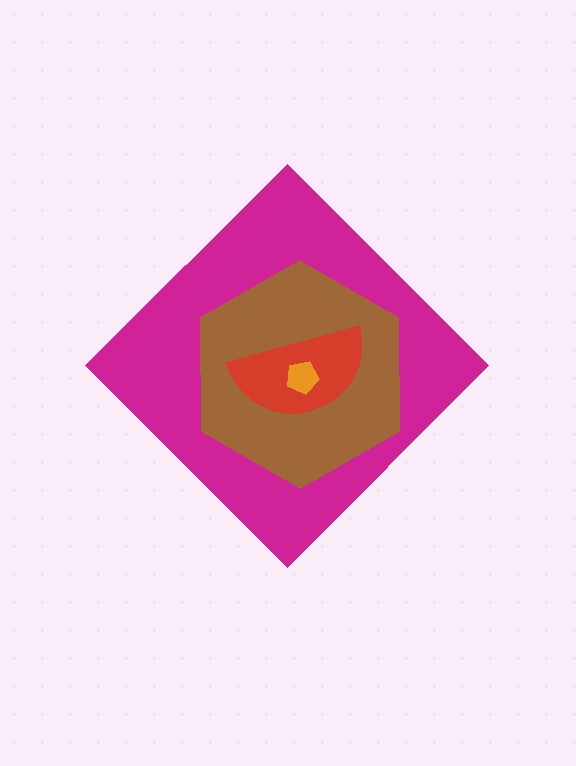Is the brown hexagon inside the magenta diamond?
Yes.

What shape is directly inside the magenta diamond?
The brown hexagon.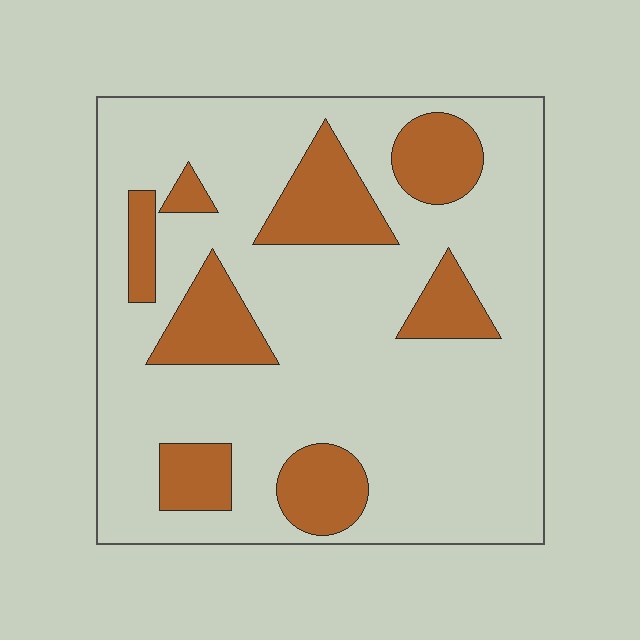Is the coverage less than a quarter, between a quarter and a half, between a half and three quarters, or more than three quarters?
Less than a quarter.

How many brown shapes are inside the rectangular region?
8.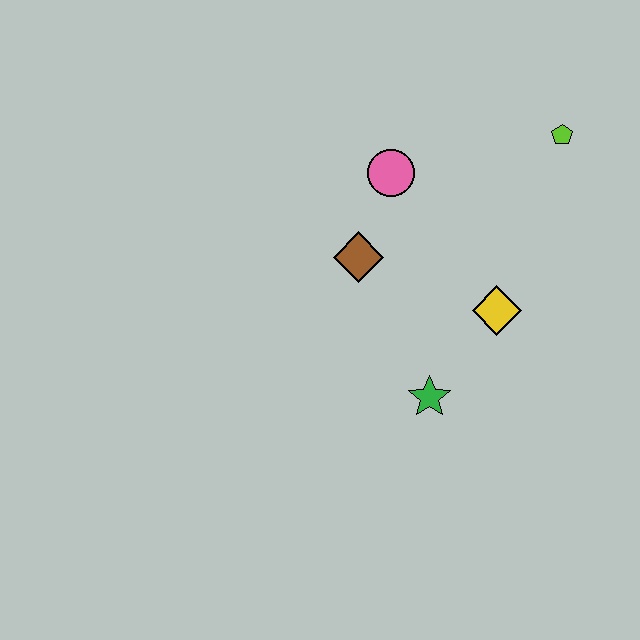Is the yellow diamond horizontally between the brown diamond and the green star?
No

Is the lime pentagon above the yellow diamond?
Yes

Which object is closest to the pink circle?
The brown diamond is closest to the pink circle.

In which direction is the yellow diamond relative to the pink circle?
The yellow diamond is below the pink circle.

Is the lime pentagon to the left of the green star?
No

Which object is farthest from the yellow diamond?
The lime pentagon is farthest from the yellow diamond.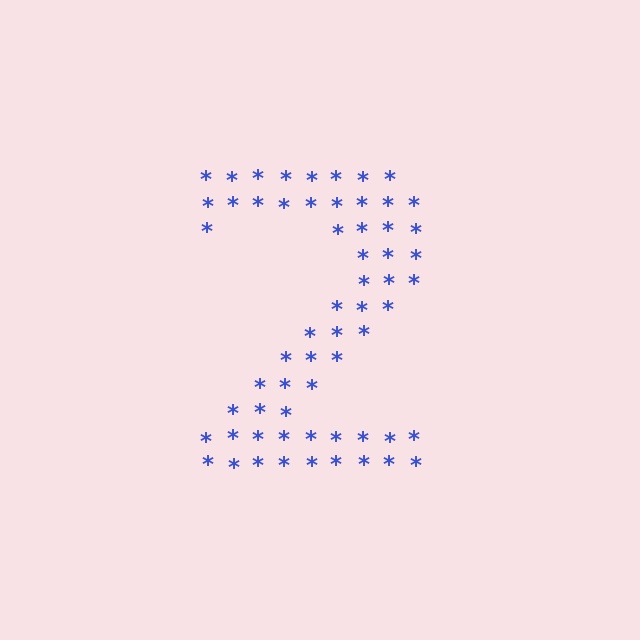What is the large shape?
The large shape is the digit 2.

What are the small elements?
The small elements are asterisks.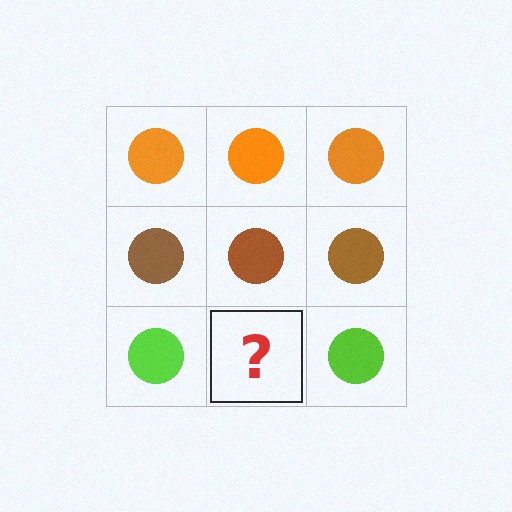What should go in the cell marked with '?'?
The missing cell should contain a lime circle.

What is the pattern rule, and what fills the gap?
The rule is that each row has a consistent color. The gap should be filled with a lime circle.